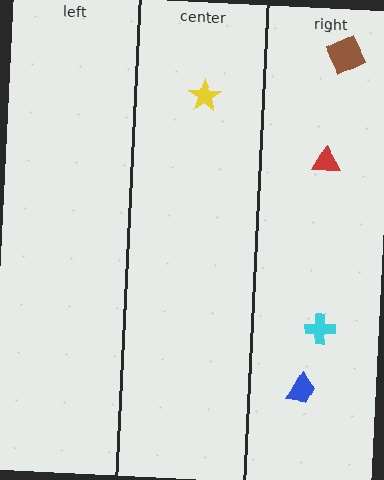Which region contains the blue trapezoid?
The right region.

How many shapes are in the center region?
1.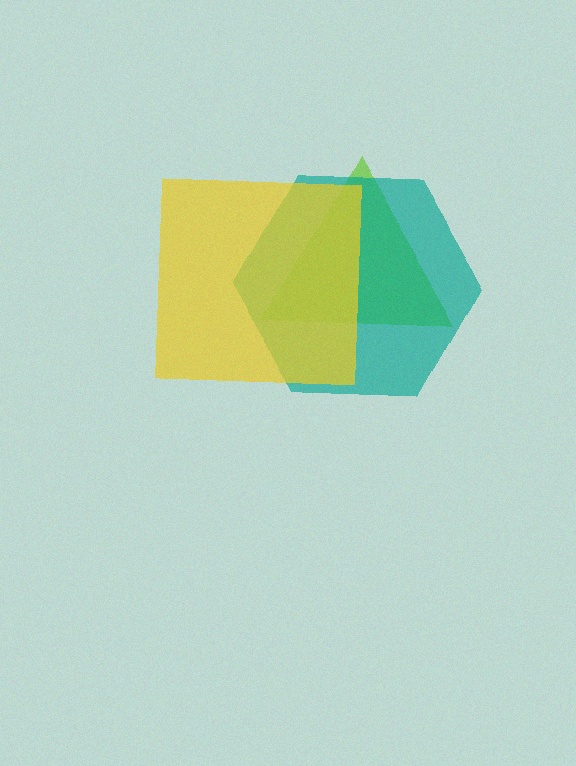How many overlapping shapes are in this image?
There are 3 overlapping shapes in the image.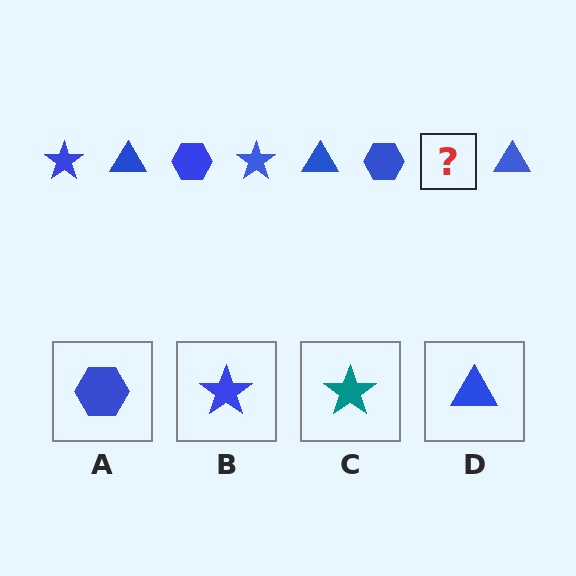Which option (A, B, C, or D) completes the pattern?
B.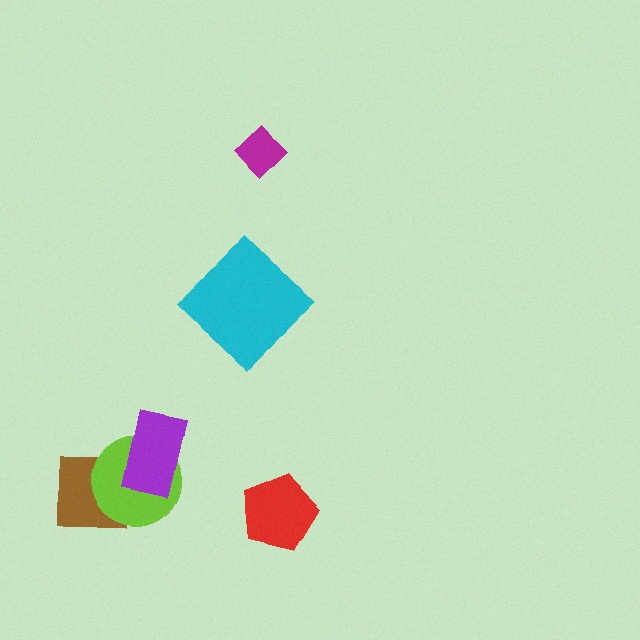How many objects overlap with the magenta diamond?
0 objects overlap with the magenta diamond.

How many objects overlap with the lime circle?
2 objects overlap with the lime circle.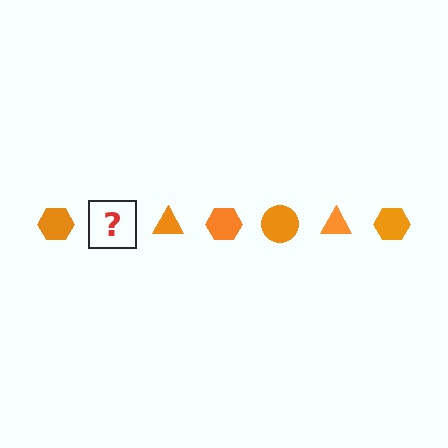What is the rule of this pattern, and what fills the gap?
The rule is that the pattern cycles through hexagon, circle, triangle shapes in orange. The gap should be filled with an orange circle.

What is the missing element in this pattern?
The missing element is an orange circle.